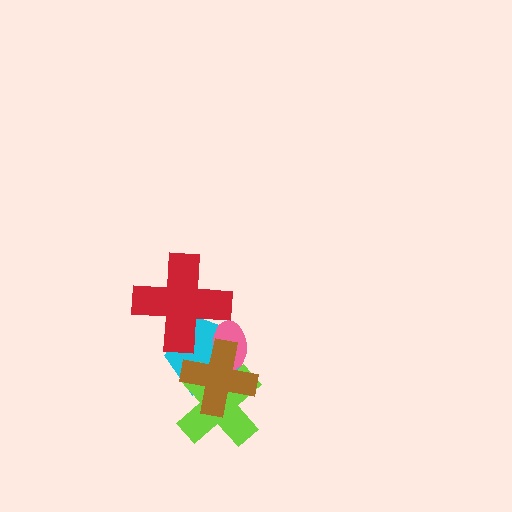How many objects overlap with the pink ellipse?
4 objects overlap with the pink ellipse.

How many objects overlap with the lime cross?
3 objects overlap with the lime cross.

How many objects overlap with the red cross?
2 objects overlap with the red cross.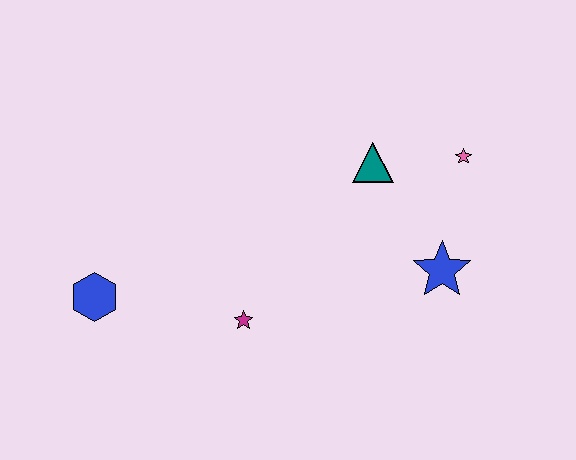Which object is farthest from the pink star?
The blue hexagon is farthest from the pink star.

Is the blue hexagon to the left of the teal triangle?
Yes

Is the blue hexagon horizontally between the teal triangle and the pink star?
No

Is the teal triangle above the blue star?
Yes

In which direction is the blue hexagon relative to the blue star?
The blue hexagon is to the left of the blue star.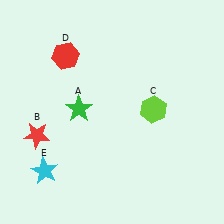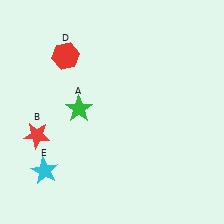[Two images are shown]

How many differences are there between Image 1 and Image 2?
There is 1 difference between the two images.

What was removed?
The lime hexagon (C) was removed in Image 2.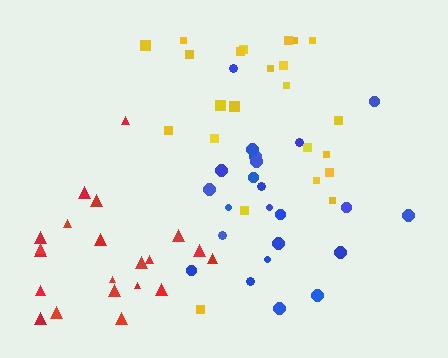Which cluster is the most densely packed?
Red.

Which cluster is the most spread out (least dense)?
Yellow.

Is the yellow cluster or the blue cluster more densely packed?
Blue.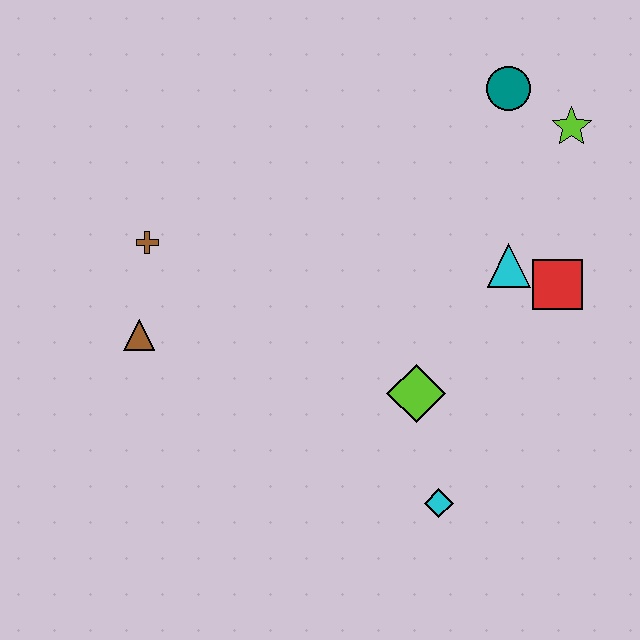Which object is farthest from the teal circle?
The brown triangle is farthest from the teal circle.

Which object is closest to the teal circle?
The lime star is closest to the teal circle.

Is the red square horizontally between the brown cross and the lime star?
Yes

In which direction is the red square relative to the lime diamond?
The red square is to the right of the lime diamond.